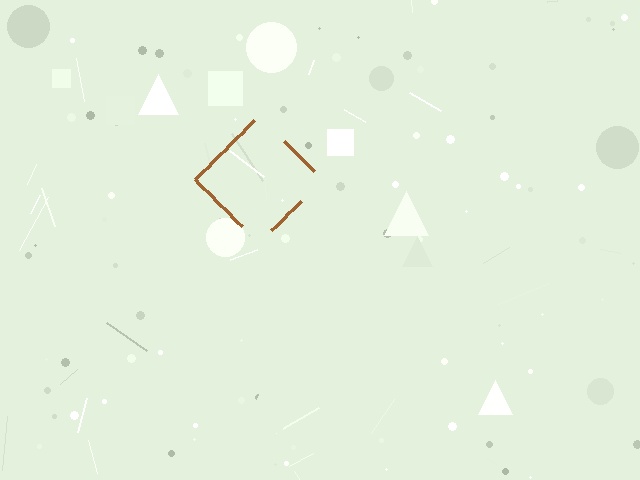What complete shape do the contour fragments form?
The contour fragments form a diamond.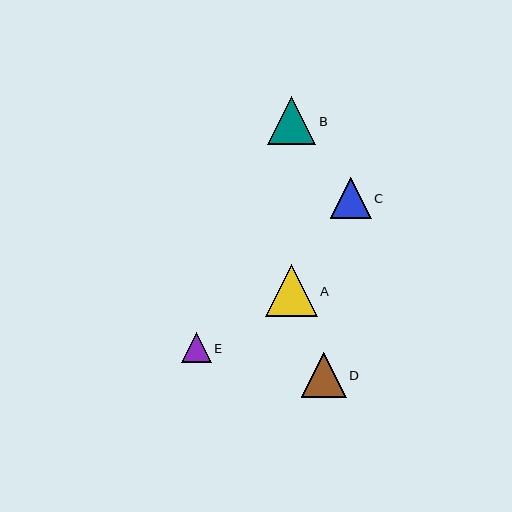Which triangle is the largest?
Triangle A is the largest with a size of approximately 52 pixels.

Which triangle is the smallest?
Triangle E is the smallest with a size of approximately 30 pixels.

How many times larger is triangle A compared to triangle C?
Triangle A is approximately 1.3 times the size of triangle C.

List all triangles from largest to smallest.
From largest to smallest: A, B, D, C, E.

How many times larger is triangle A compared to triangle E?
Triangle A is approximately 1.7 times the size of triangle E.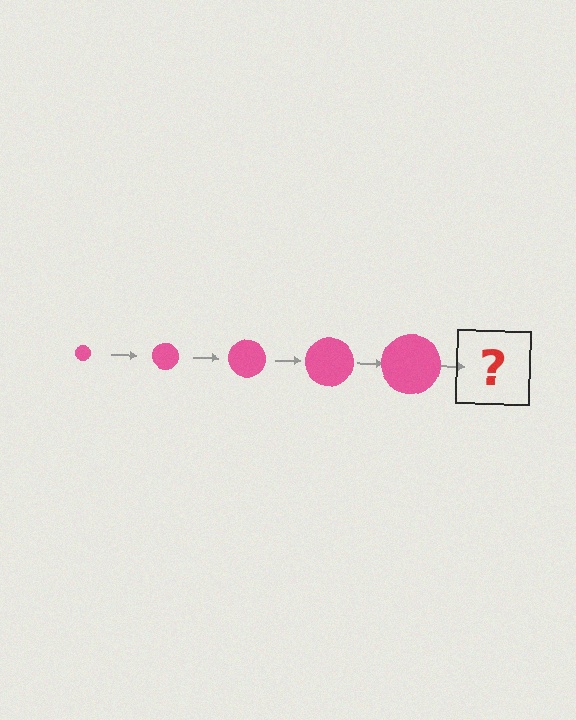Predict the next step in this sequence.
The next step is a pink circle, larger than the previous one.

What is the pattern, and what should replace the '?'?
The pattern is that the circle gets progressively larger each step. The '?' should be a pink circle, larger than the previous one.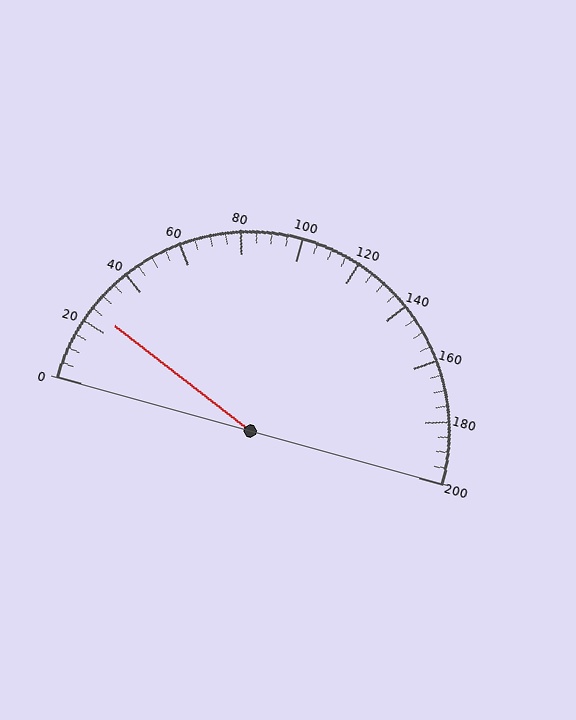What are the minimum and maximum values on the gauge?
The gauge ranges from 0 to 200.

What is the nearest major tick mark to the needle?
The nearest major tick mark is 20.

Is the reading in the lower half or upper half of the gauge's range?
The reading is in the lower half of the range (0 to 200).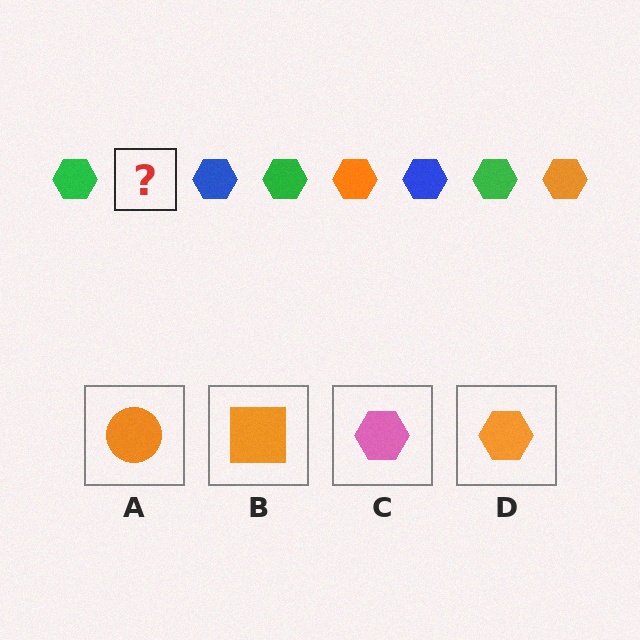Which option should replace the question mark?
Option D.